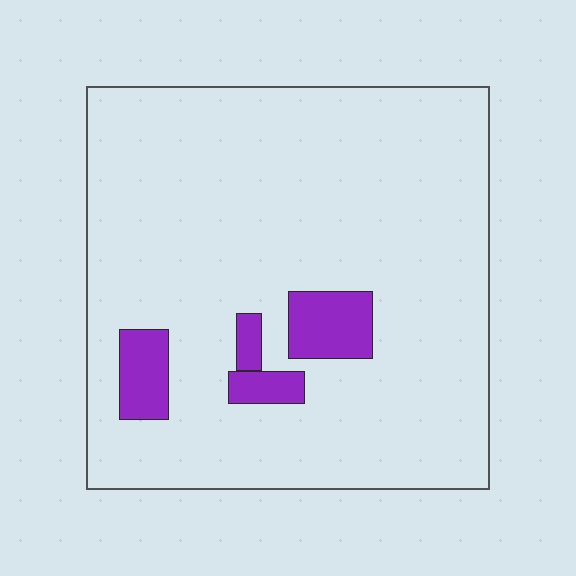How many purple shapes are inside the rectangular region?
4.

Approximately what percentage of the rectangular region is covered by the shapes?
Approximately 10%.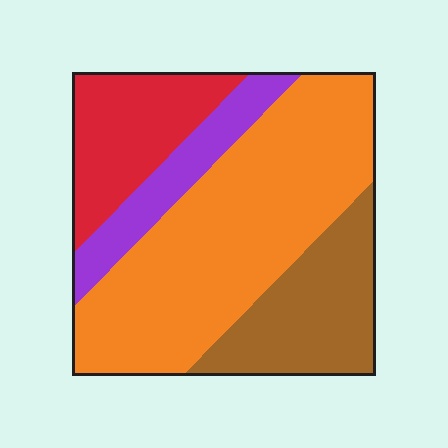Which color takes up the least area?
Purple, at roughly 10%.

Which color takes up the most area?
Orange, at roughly 50%.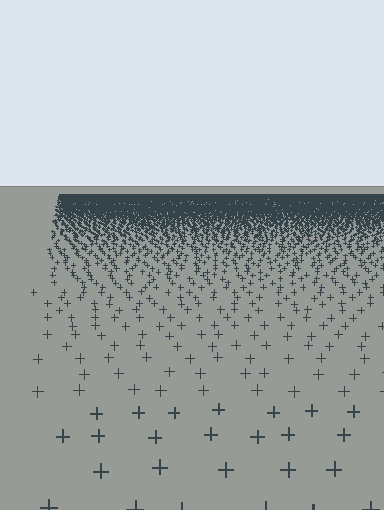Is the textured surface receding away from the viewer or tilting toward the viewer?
The surface is receding away from the viewer. Texture elements get smaller and denser toward the top.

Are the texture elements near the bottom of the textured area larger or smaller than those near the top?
Larger. Near the bottom, elements are closer to the viewer and appear at a bigger on-screen size.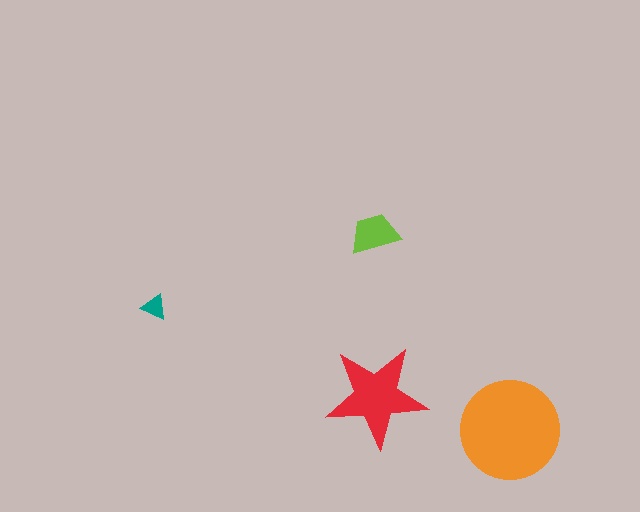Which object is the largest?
The orange circle.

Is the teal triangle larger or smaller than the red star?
Smaller.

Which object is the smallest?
The teal triangle.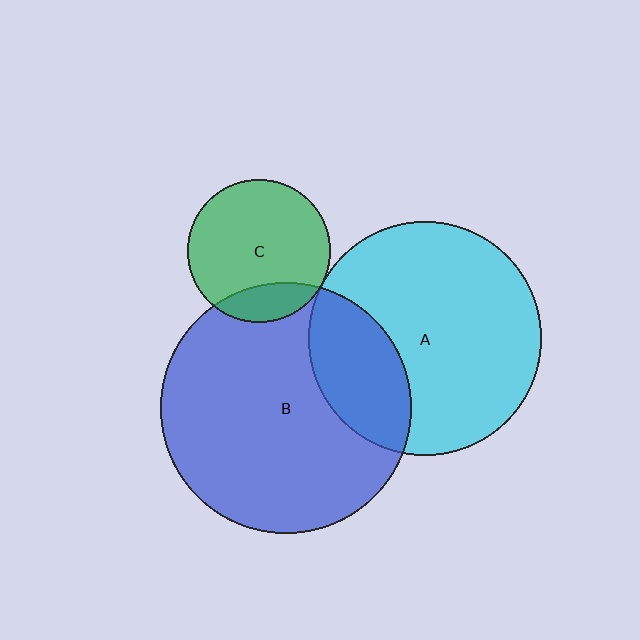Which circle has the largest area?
Circle B (blue).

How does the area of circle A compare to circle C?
Approximately 2.7 times.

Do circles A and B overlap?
Yes.